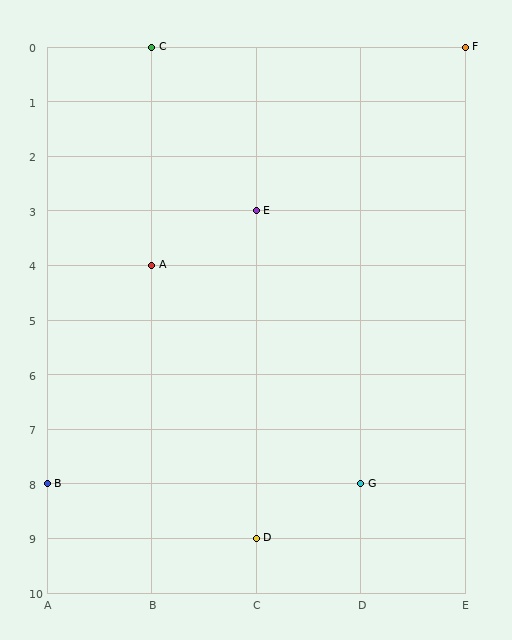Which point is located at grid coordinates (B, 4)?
Point A is at (B, 4).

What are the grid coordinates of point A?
Point A is at grid coordinates (B, 4).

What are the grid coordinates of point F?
Point F is at grid coordinates (E, 0).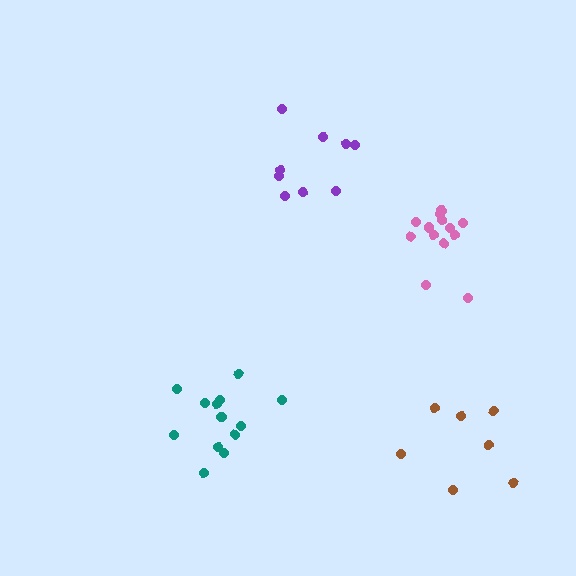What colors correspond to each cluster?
The clusters are colored: purple, teal, brown, pink.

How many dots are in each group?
Group 1: 9 dots, Group 2: 13 dots, Group 3: 7 dots, Group 4: 13 dots (42 total).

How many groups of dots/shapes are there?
There are 4 groups.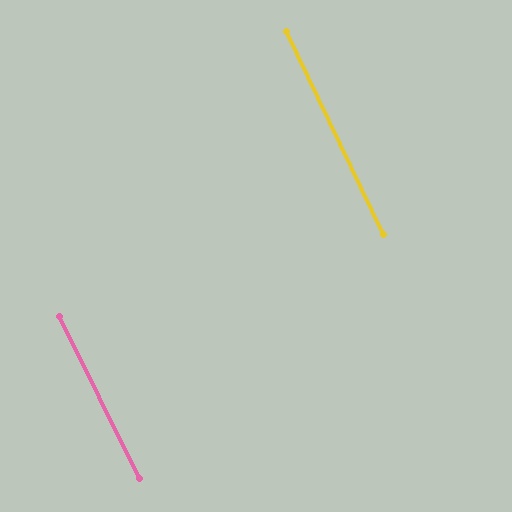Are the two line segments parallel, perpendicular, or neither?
Parallel — their directions differ by only 0.6°.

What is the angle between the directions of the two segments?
Approximately 1 degree.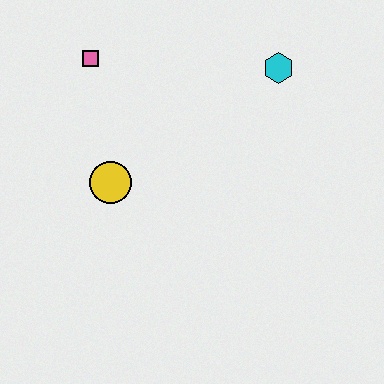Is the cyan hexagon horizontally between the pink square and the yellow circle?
No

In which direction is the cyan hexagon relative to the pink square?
The cyan hexagon is to the right of the pink square.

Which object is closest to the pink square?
The yellow circle is closest to the pink square.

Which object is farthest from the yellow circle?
The cyan hexagon is farthest from the yellow circle.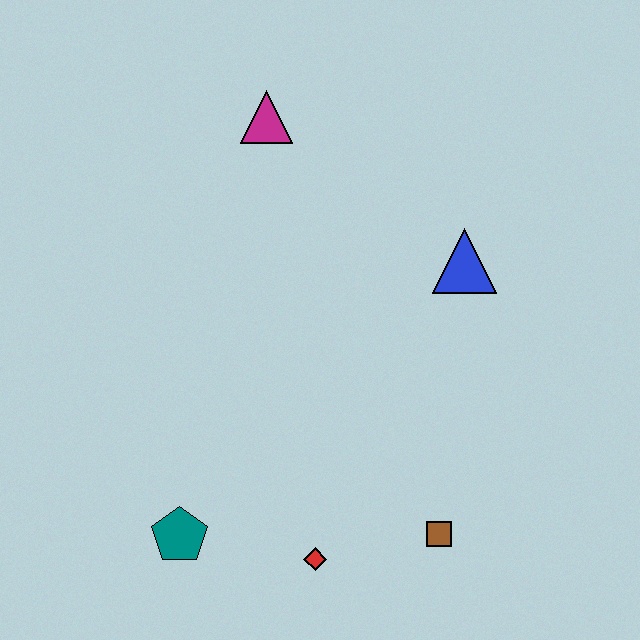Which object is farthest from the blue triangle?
The teal pentagon is farthest from the blue triangle.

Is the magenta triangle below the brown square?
No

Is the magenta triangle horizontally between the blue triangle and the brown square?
No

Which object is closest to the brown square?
The red diamond is closest to the brown square.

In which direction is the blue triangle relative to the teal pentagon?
The blue triangle is to the right of the teal pentagon.